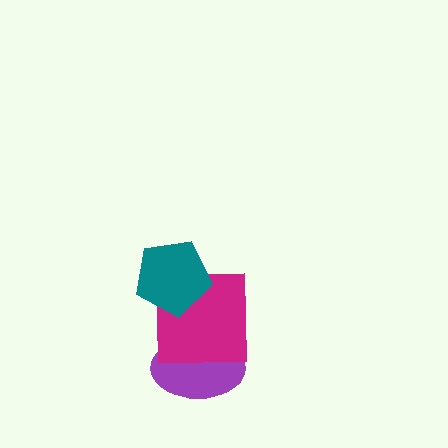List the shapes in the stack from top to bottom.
From top to bottom: the teal pentagon, the magenta square, the purple ellipse.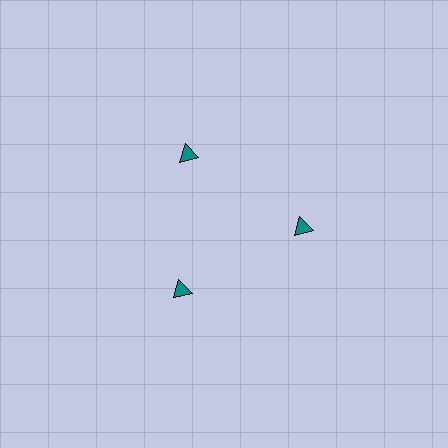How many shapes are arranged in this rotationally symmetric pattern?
There are 3 shapes, arranged in 3 groups of 1.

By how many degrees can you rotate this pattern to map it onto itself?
The pattern maps onto itself every 120 degrees of rotation.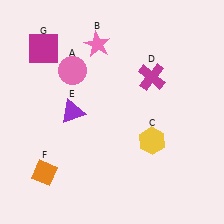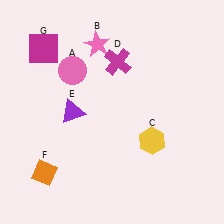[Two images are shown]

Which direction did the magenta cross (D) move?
The magenta cross (D) moved left.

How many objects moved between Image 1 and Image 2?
1 object moved between the two images.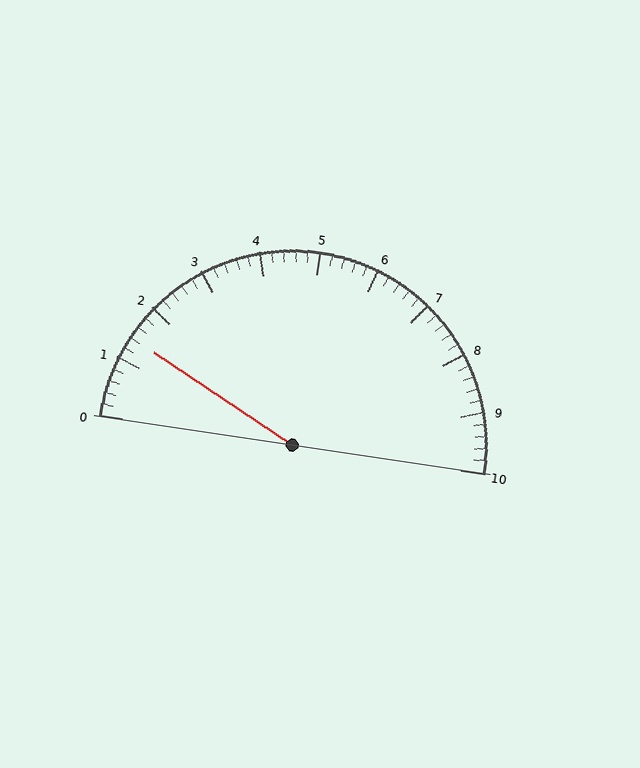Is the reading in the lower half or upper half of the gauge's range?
The reading is in the lower half of the range (0 to 10).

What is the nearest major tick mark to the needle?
The nearest major tick mark is 1.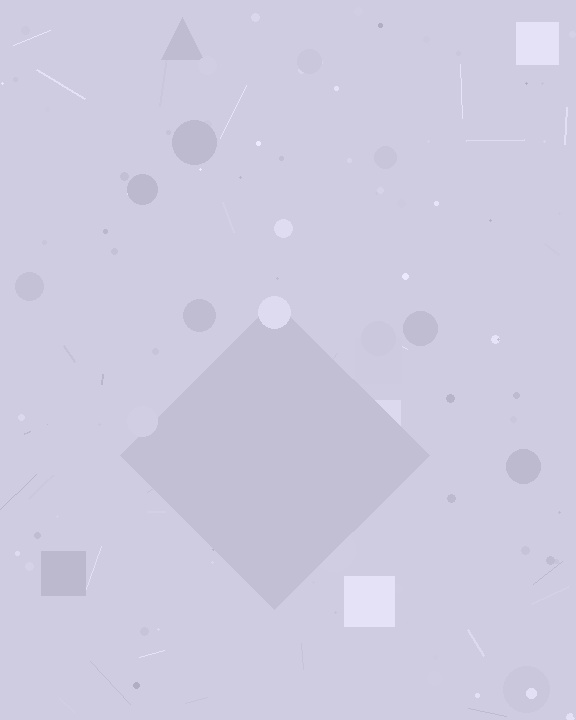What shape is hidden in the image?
A diamond is hidden in the image.